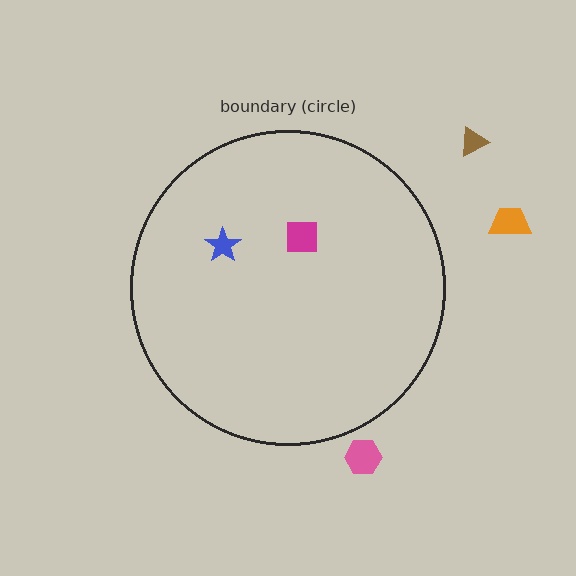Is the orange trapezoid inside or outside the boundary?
Outside.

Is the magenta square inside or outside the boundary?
Inside.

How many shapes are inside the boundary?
2 inside, 3 outside.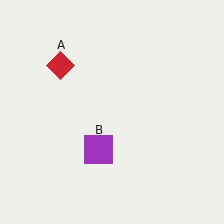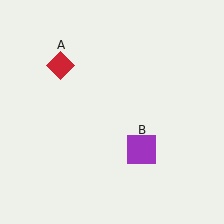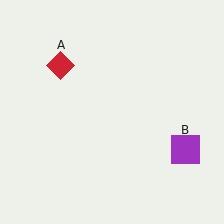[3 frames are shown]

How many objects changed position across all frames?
1 object changed position: purple square (object B).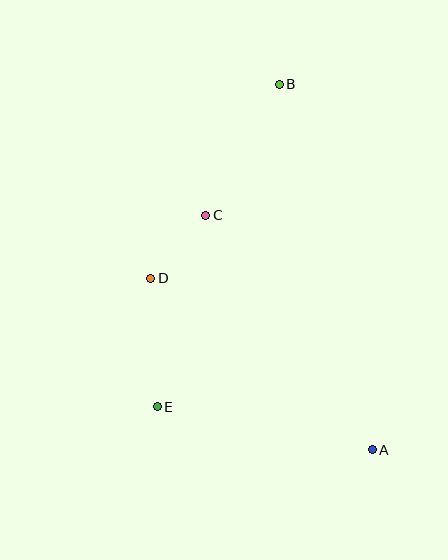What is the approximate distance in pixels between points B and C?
The distance between B and C is approximately 150 pixels.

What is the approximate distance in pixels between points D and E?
The distance between D and E is approximately 129 pixels.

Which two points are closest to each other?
Points C and D are closest to each other.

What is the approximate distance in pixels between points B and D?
The distance between B and D is approximately 233 pixels.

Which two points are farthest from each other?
Points A and B are farthest from each other.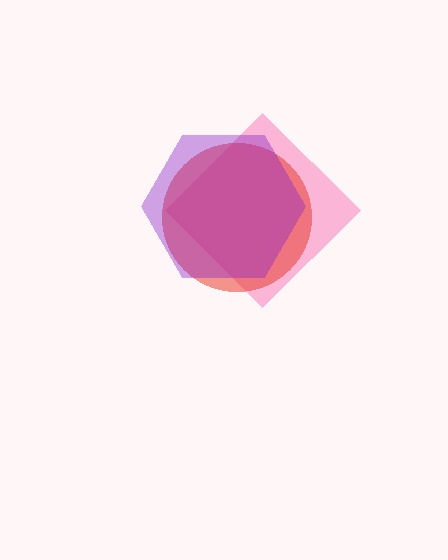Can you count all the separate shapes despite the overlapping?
Yes, there are 3 separate shapes.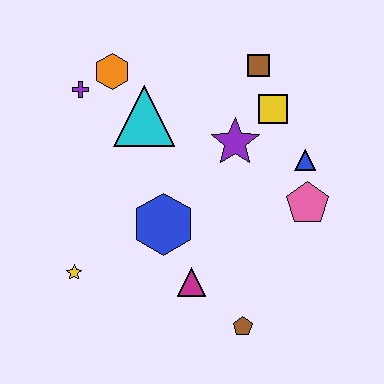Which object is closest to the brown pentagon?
The magenta triangle is closest to the brown pentagon.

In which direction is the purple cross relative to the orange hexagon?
The purple cross is to the left of the orange hexagon.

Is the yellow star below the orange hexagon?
Yes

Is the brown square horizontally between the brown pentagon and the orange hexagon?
No